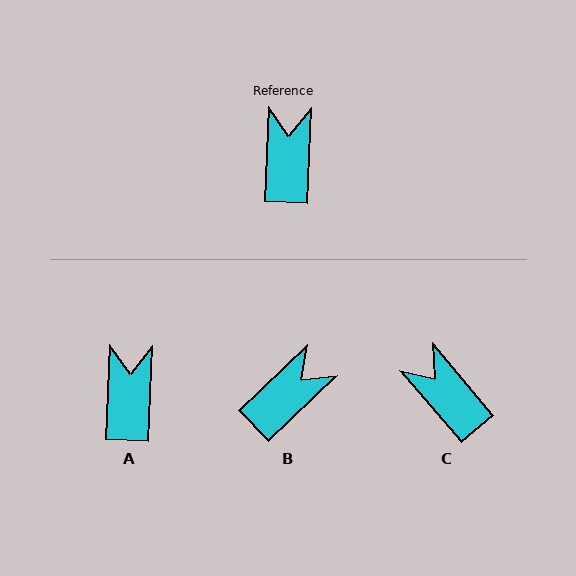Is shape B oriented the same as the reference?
No, it is off by about 44 degrees.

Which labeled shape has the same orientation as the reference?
A.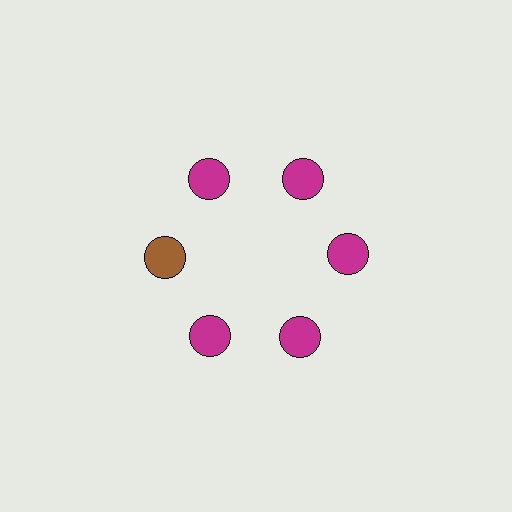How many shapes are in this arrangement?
There are 6 shapes arranged in a ring pattern.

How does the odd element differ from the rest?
It has a different color: brown instead of magenta.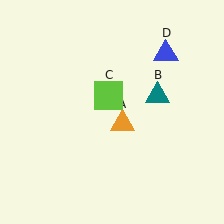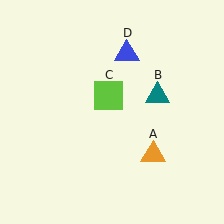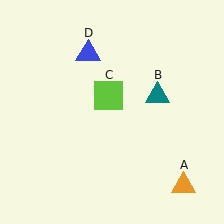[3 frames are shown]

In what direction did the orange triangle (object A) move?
The orange triangle (object A) moved down and to the right.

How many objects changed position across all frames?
2 objects changed position: orange triangle (object A), blue triangle (object D).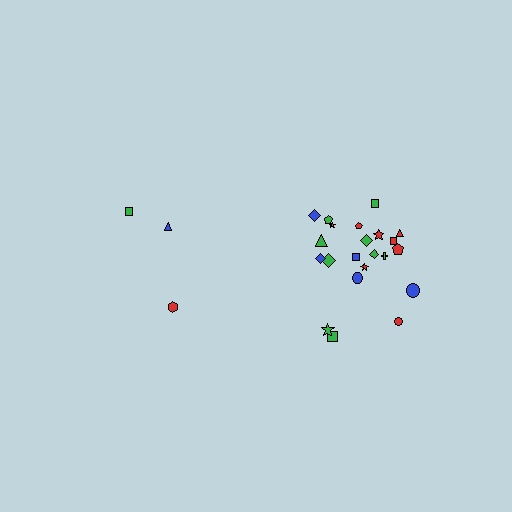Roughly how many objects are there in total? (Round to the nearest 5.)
Roughly 25 objects in total.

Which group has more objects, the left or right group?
The right group.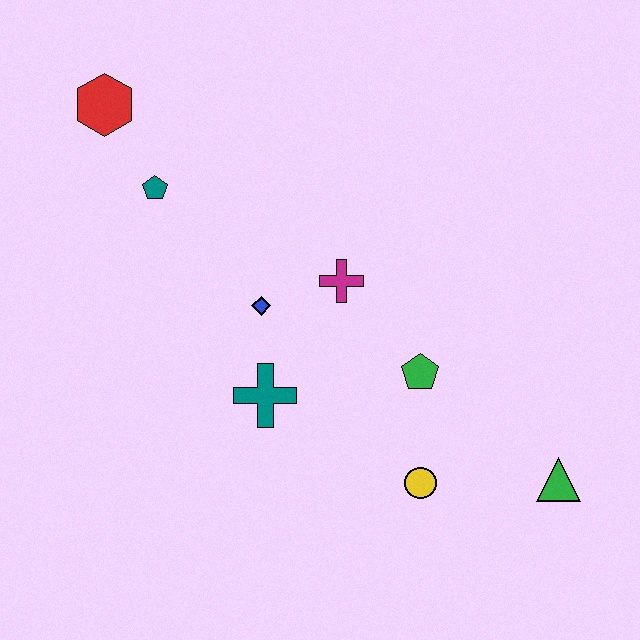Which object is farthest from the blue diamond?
The green triangle is farthest from the blue diamond.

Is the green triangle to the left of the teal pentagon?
No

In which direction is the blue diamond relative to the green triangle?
The blue diamond is to the left of the green triangle.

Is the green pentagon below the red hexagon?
Yes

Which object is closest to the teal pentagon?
The red hexagon is closest to the teal pentagon.